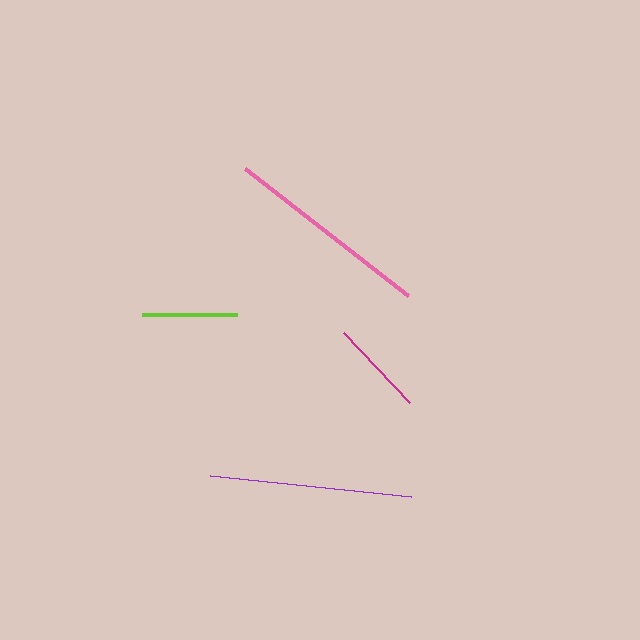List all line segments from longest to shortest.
From longest to shortest: pink, purple, magenta, lime.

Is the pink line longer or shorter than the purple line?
The pink line is longer than the purple line.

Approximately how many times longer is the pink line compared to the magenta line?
The pink line is approximately 2.2 times the length of the magenta line.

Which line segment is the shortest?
The lime line is the shortest at approximately 94 pixels.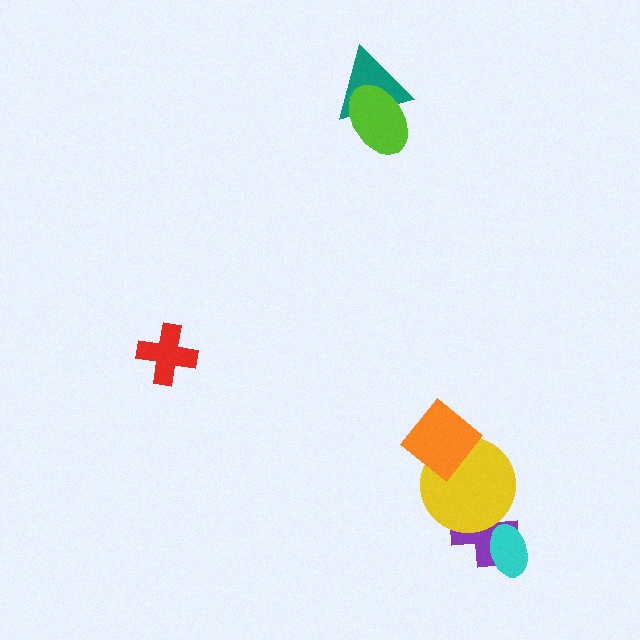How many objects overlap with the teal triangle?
1 object overlaps with the teal triangle.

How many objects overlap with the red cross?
0 objects overlap with the red cross.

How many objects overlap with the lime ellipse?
1 object overlaps with the lime ellipse.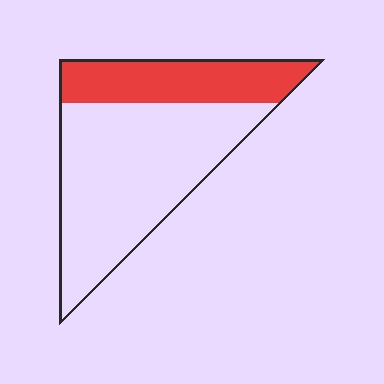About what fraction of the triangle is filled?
About one third (1/3).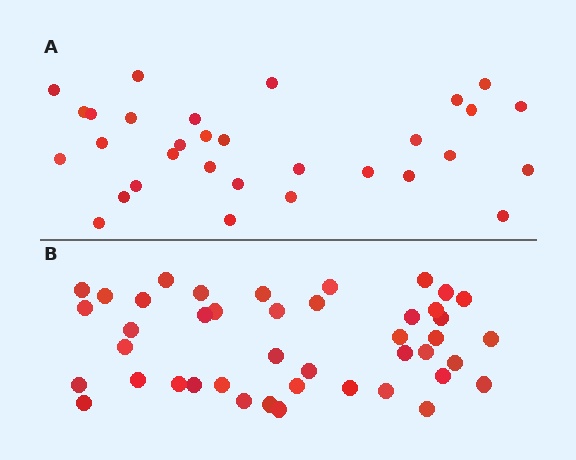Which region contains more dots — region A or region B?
Region B (the bottom region) has more dots.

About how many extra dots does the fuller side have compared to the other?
Region B has roughly 12 or so more dots than region A.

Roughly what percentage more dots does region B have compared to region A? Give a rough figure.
About 40% more.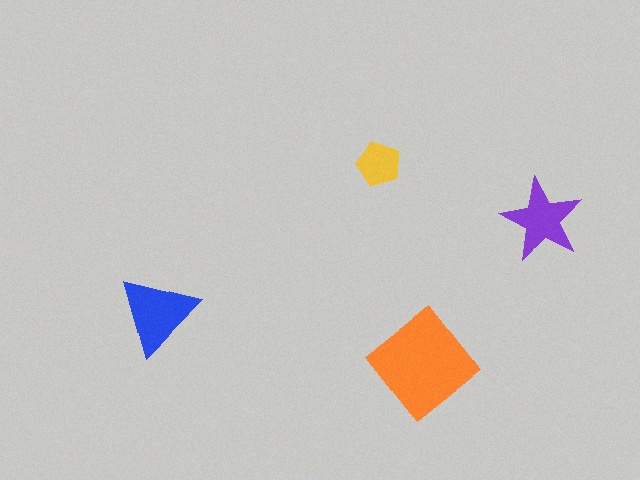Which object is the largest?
The orange diamond.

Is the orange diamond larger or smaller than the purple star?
Larger.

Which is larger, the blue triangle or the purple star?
The blue triangle.